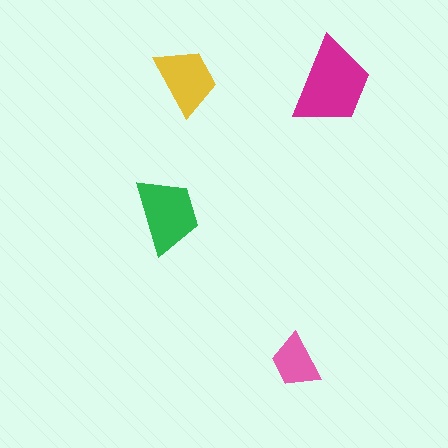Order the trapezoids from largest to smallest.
the magenta one, the green one, the yellow one, the pink one.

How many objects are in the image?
There are 4 objects in the image.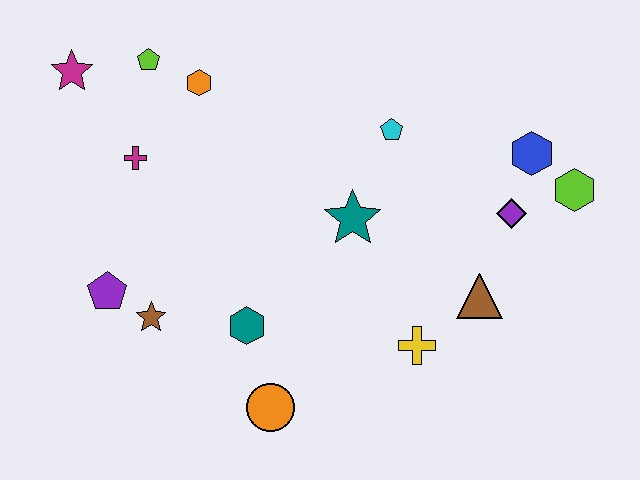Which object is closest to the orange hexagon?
The lime pentagon is closest to the orange hexagon.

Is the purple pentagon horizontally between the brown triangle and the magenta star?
Yes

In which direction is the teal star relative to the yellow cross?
The teal star is above the yellow cross.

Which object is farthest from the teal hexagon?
The lime hexagon is farthest from the teal hexagon.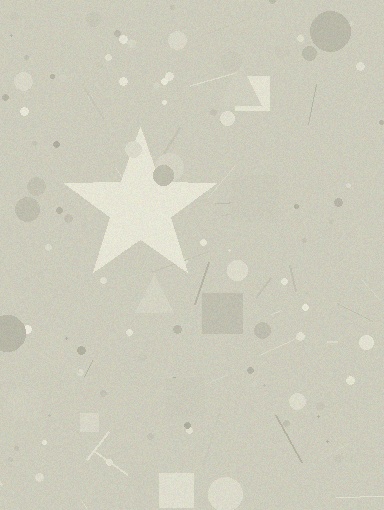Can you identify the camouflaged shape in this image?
The camouflaged shape is a star.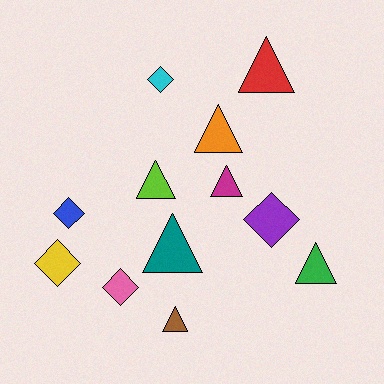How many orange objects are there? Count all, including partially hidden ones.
There is 1 orange object.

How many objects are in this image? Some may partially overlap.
There are 12 objects.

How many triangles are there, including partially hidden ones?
There are 7 triangles.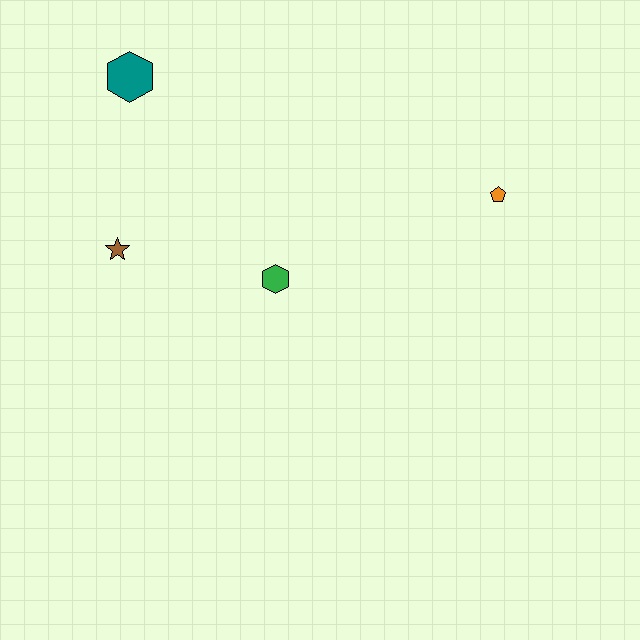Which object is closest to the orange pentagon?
The green hexagon is closest to the orange pentagon.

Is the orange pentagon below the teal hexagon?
Yes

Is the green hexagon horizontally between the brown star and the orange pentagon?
Yes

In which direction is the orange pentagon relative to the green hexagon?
The orange pentagon is to the right of the green hexagon.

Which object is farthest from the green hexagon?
The teal hexagon is farthest from the green hexagon.